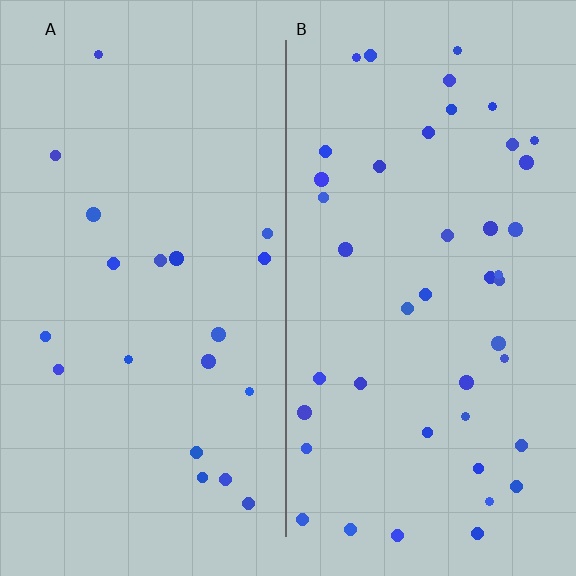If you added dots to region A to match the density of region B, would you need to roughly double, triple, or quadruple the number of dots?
Approximately double.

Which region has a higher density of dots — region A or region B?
B (the right).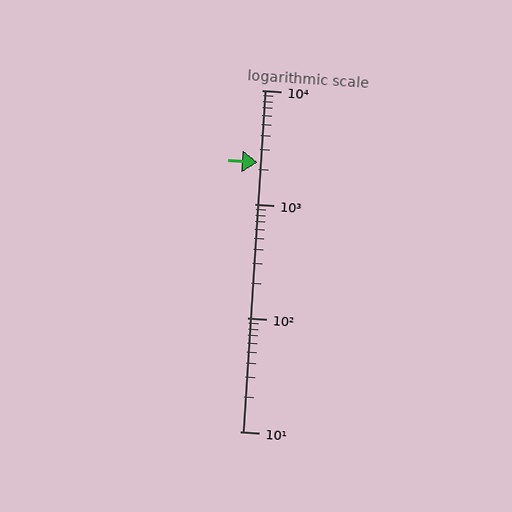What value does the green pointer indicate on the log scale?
The pointer indicates approximately 2300.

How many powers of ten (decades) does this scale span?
The scale spans 3 decades, from 10 to 10000.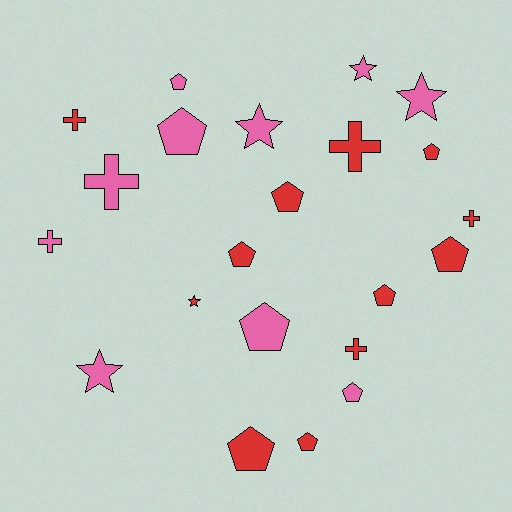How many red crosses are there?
There are 4 red crosses.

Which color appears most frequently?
Red, with 12 objects.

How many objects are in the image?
There are 22 objects.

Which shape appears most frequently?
Pentagon, with 11 objects.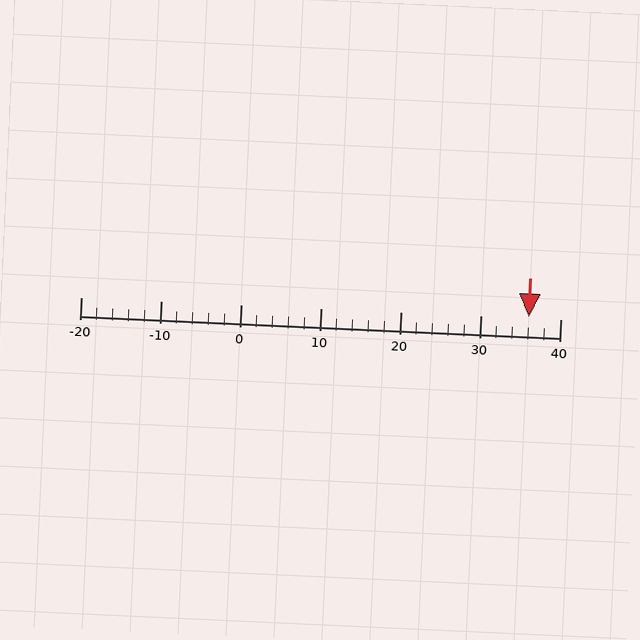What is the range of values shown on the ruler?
The ruler shows values from -20 to 40.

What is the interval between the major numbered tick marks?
The major tick marks are spaced 10 units apart.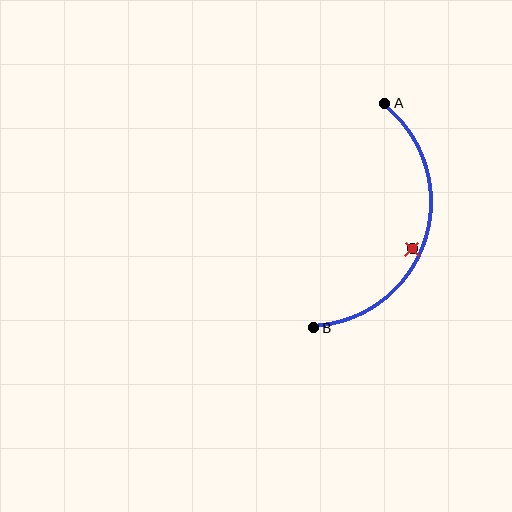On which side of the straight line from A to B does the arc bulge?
The arc bulges to the right of the straight line connecting A and B.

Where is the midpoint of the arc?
The arc midpoint is the point on the curve farthest from the straight line joining A and B. It sits to the right of that line.